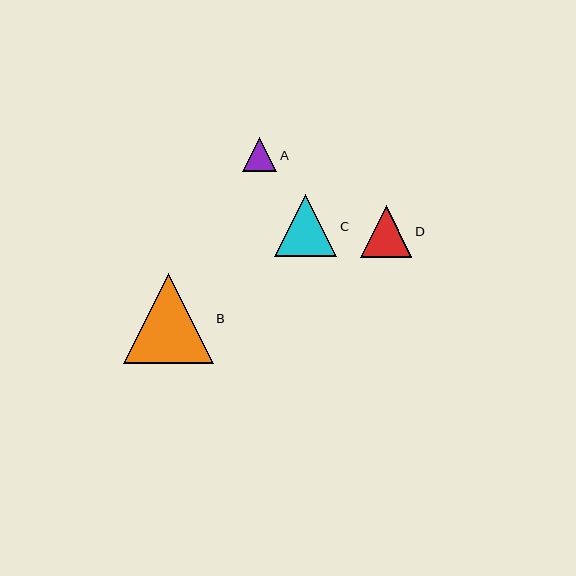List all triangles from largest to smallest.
From largest to smallest: B, C, D, A.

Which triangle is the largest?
Triangle B is the largest with a size of approximately 90 pixels.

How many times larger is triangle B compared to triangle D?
Triangle B is approximately 1.7 times the size of triangle D.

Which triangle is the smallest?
Triangle A is the smallest with a size of approximately 34 pixels.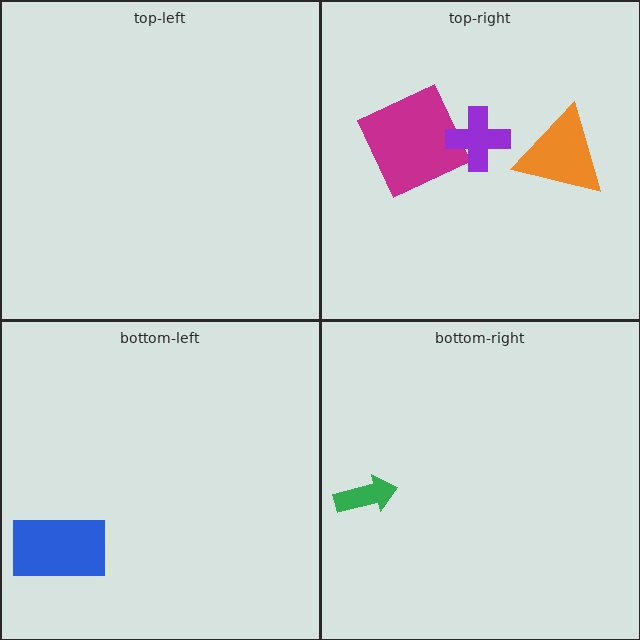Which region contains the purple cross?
The top-right region.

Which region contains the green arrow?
The bottom-right region.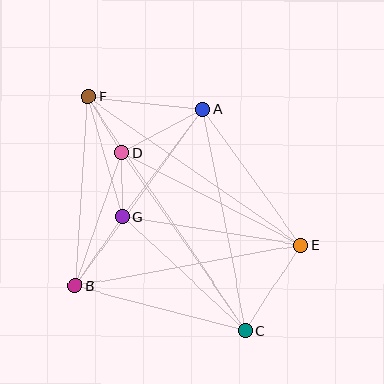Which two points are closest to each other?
Points D and G are closest to each other.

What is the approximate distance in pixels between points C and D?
The distance between C and D is approximately 217 pixels.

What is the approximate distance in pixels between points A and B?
The distance between A and B is approximately 218 pixels.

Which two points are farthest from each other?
Points C and F are farthest from each other.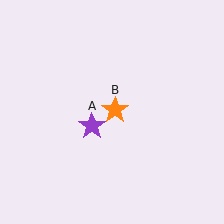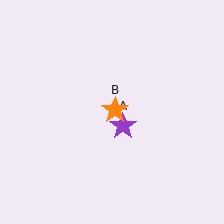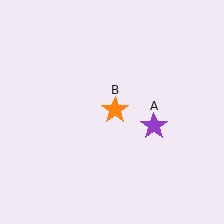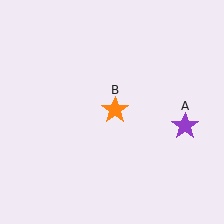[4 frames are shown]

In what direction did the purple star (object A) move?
The purple star (object A) moved right.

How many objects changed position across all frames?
1 object changed position: purple star (object A).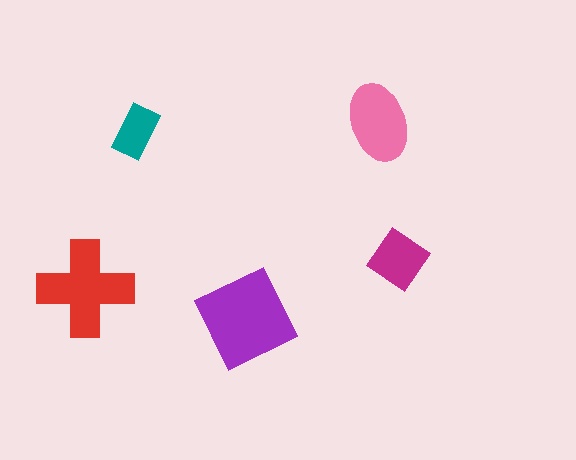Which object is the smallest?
The teal rectangle.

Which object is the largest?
The purple square.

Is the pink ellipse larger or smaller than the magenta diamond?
Larger.